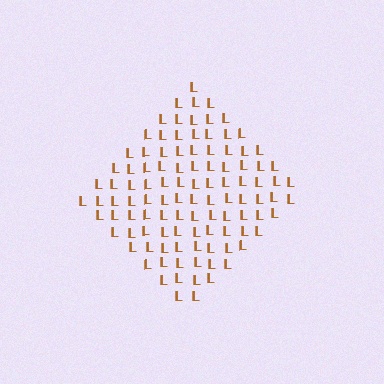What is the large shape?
The large shape is a diamond.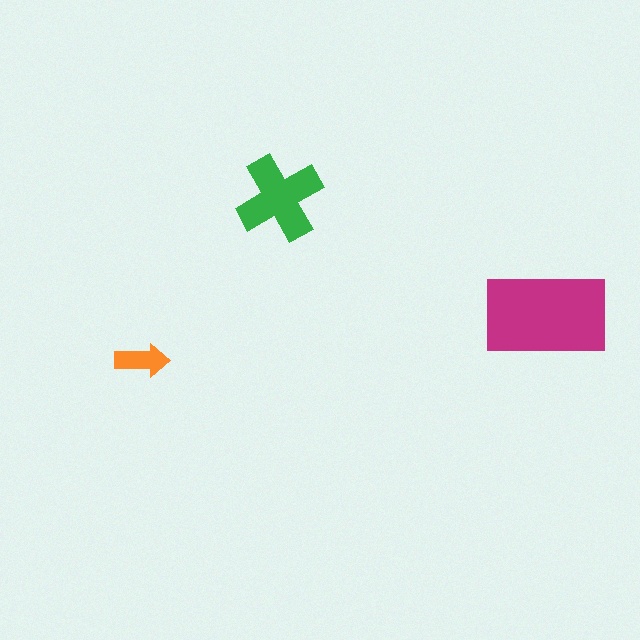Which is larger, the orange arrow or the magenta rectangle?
The magenta rectangle.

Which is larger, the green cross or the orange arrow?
The green cross.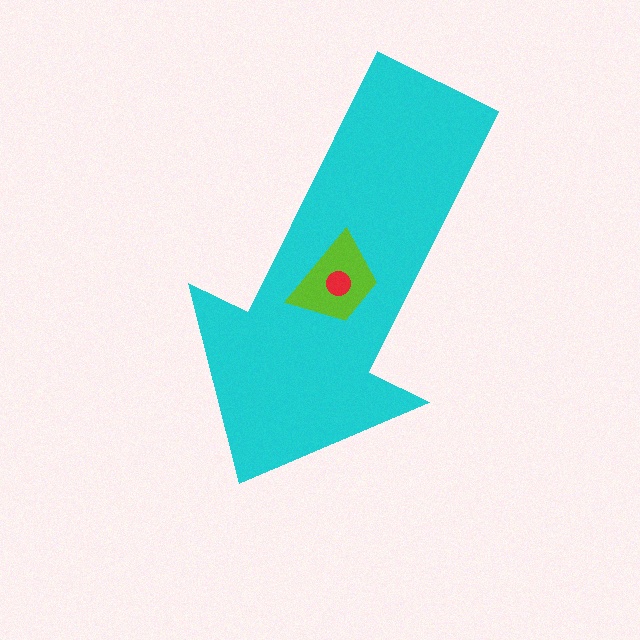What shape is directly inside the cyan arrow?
The lime trapezoid.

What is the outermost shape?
The cyan arrow.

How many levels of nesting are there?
3.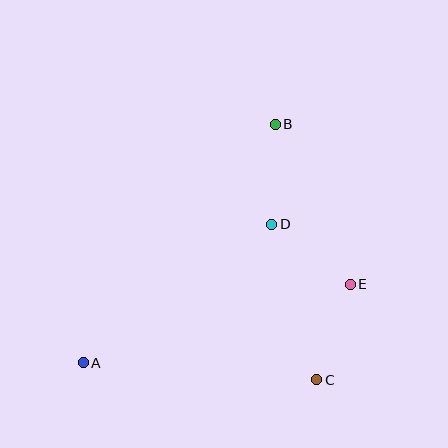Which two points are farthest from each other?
Points A and B are farthest from each other.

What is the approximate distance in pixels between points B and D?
The distance between B and D is approximately 100 pixels.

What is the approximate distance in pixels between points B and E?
The distance between B and E is approximately 177 pixels.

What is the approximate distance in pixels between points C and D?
The distance between C and D is approximately 162 pixels.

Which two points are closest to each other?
Points D and E are closest to each other.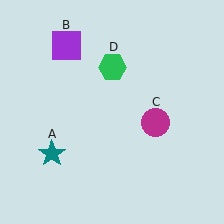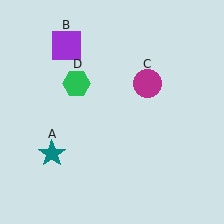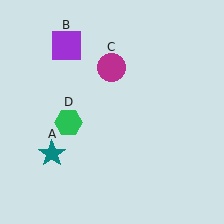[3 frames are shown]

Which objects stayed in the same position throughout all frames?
Teal star (object A) and purple square (object B) remained stationary.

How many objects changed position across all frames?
2 objects changed position: magenta circle (object C), green hexagon (object D).